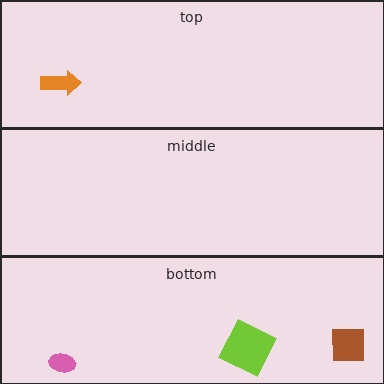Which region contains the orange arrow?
The top region.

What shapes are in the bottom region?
The pink ellipse, the brown square, the lime square.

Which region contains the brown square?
The bottom region.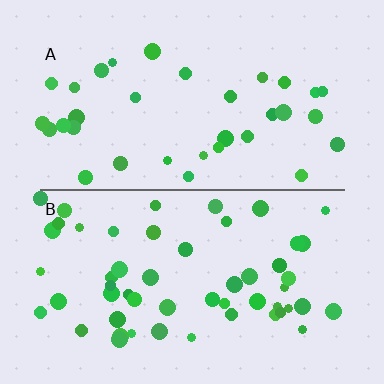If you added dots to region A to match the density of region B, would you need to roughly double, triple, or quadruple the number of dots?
Approximately double.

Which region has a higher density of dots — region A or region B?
B (the bottom).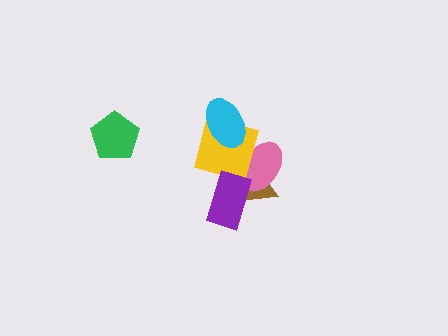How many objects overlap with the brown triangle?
3 objects overlap with the brown triangle.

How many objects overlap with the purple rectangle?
3 objects overlap with the purple rectangle.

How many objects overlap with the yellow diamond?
4 objects overlap with the yellow diamond.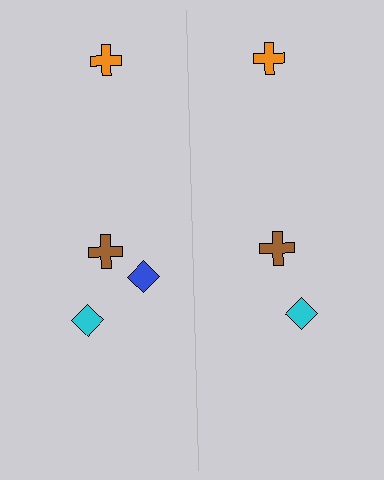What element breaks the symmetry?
A blue diamond is missing from the right side.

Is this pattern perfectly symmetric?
No, the pattern is not perfectly symmetric. A blue diamond is missing from the right side.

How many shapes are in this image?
There are 7 shapes in this image.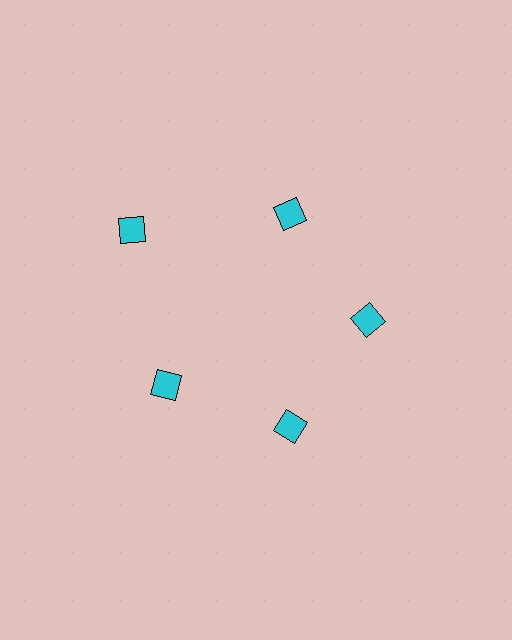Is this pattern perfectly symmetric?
No. The 5 cyan diamonds are arranged in a ring, but one element near the 10 o'clock position is pushed outward from the center, breaking the 5-fold rotational symmetry.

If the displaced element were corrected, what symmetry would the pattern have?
It would have 5-fold rotational symmetry — the pattern would map onto itself every 72 degrees.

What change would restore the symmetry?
The symmetry would be restored by moving it inward, back onto the ring so that all 5 diamonds sit at equal angles and equal distance from the center.